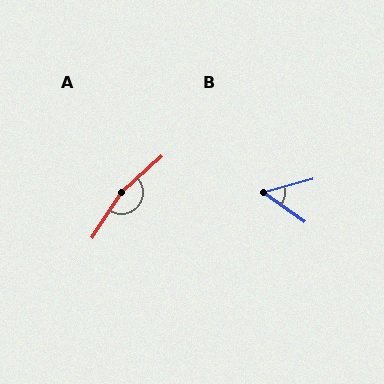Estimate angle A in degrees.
Approximately 165 degrees.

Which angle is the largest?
A, at approximately 165 degrees.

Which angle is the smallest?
B, at approximately 51 degrees.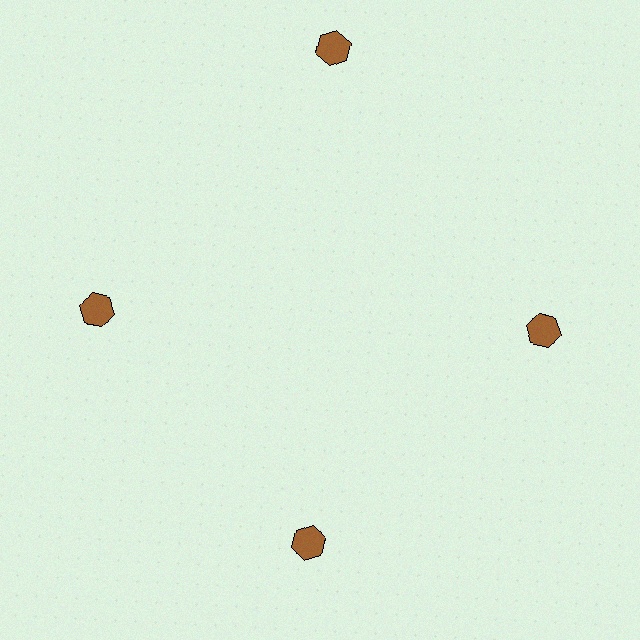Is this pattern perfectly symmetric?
No. The 4 brown hexagons are arranged in a ring, but one element near the 12 o'clock position is pushed outward from the center, breaking the 4-fold rotational symmetry.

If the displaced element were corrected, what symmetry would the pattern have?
It would have 4-fold rotational symmetry — the pattern would map onto itself every 90 degrees.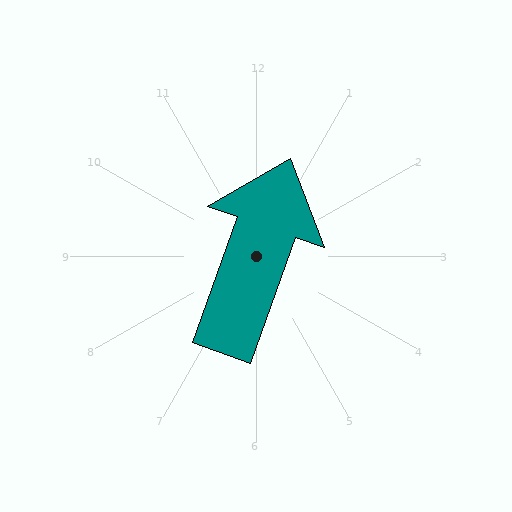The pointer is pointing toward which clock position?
Roughly 1 o'clock.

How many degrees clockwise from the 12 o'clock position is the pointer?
Approximately 20 degrees.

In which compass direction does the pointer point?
North.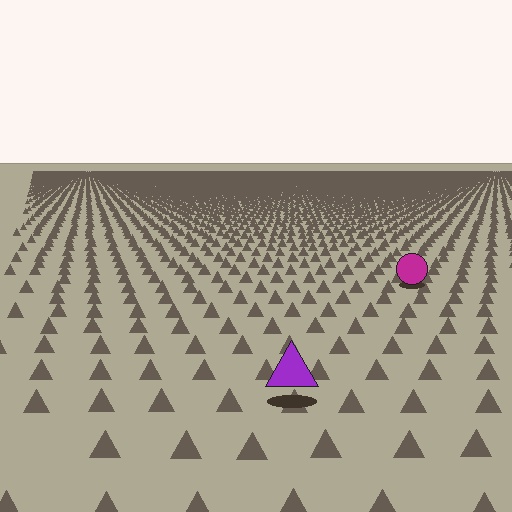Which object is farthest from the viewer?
The magenta circle is farthest from the viewer. It appears smaller and the ground texture around it is denser.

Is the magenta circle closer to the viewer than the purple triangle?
No. The purple triangle is closer — you can tell from the texture gradient: the ground texture is coarser near it.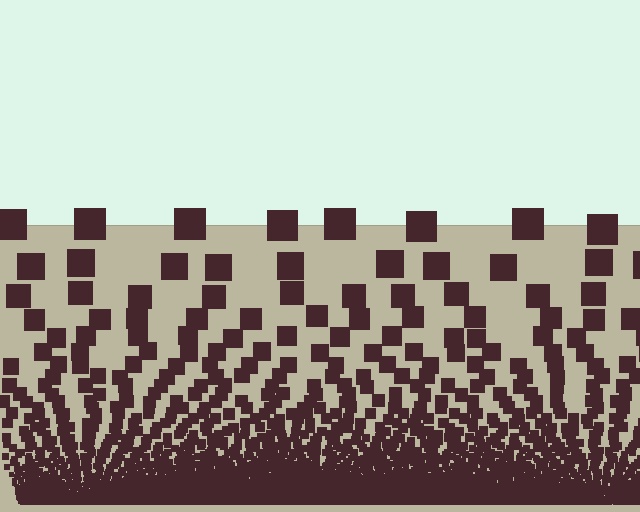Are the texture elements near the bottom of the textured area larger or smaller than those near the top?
Smaller. The gradient is inverted — elements near the bottom are smaller and denser.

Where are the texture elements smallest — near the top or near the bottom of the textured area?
Near the bottom.